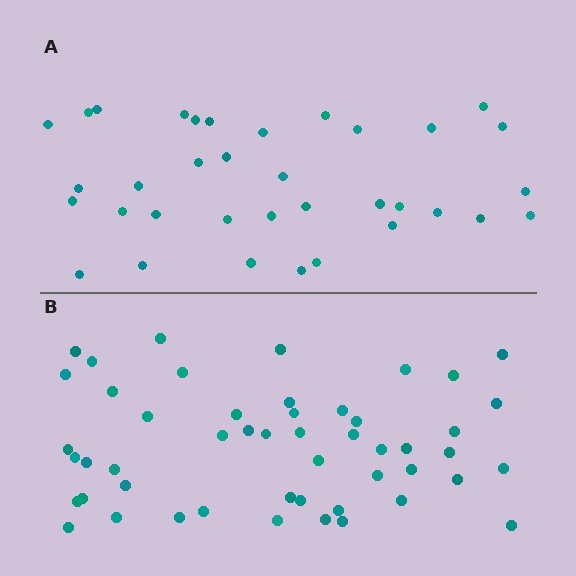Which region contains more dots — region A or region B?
Region B (the bottom region) has more dots.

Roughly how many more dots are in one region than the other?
Region B has approximately 15 more dots than region A.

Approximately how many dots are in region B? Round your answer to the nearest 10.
About 50 dots.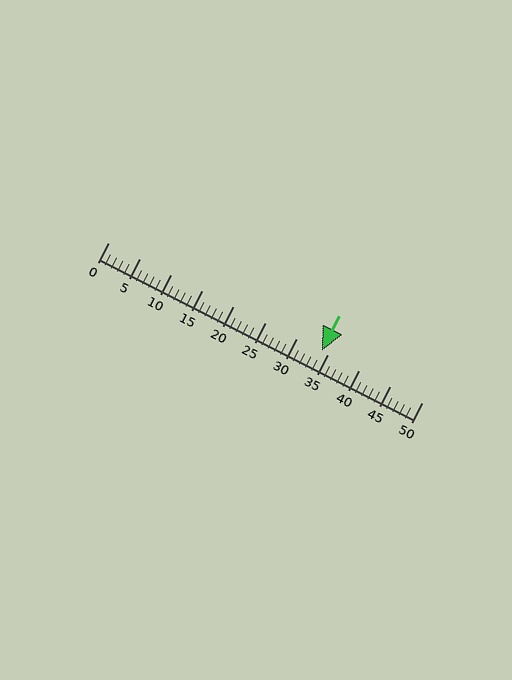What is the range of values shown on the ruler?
The ruler shows values from 0 to 50.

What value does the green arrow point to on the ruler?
The green arrow points to approximately 34.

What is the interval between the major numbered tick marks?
The major tick marks are spaced 5 units apart.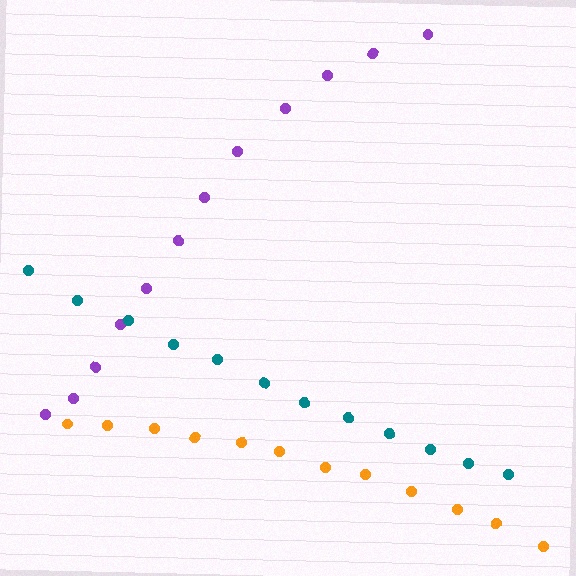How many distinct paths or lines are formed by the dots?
There are 3 distinct paths.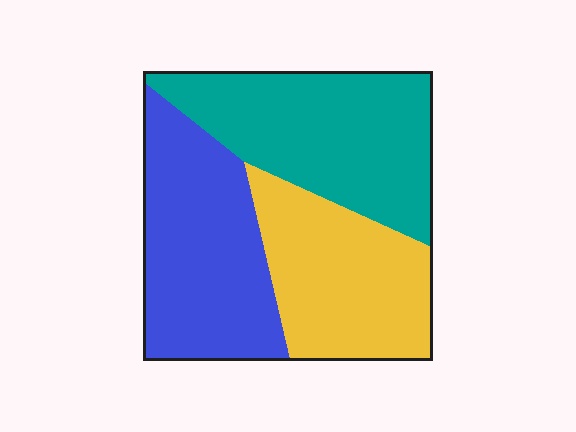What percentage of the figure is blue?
Blue covers 34% of the figure.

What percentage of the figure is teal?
Teal takes up about three eighths (3/8) of the figure.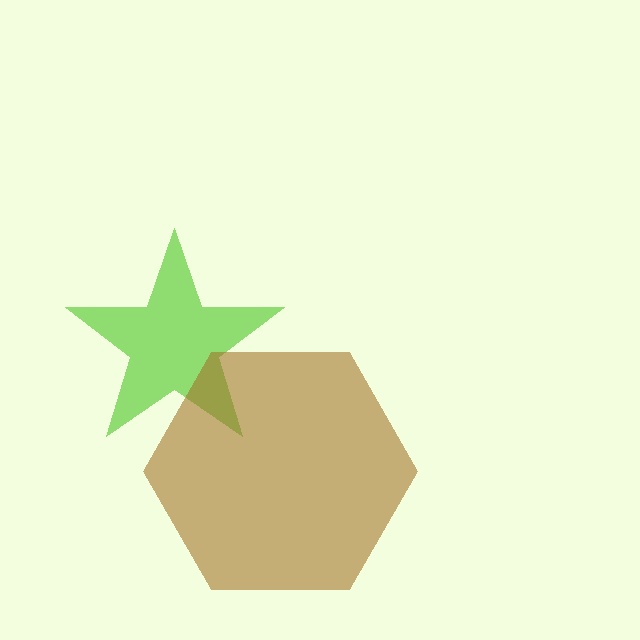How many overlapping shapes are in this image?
There are 2 overlapping shapes in the image.